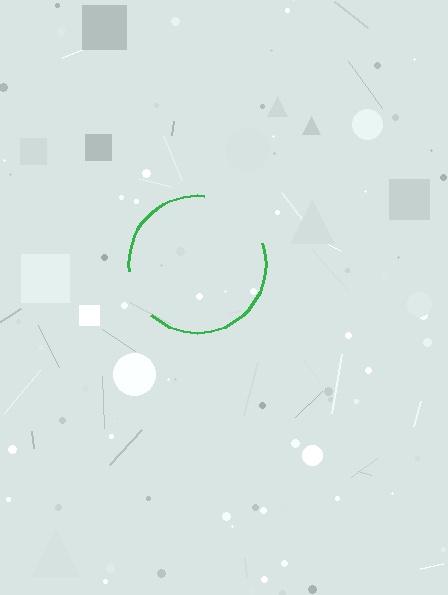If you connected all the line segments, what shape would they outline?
They would outline a circle.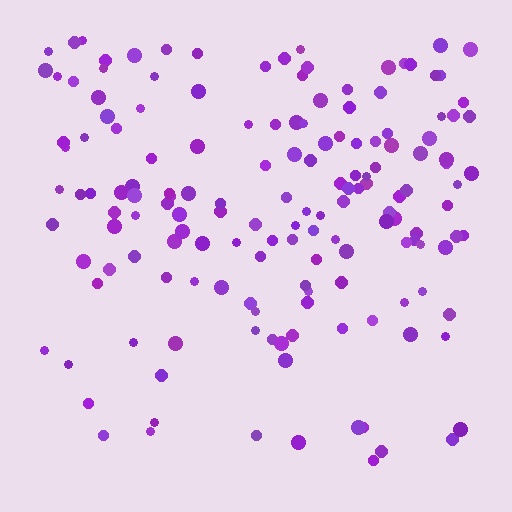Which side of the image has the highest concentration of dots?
The top.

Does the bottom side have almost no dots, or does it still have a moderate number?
Still a moderate number, just noticeably fewer than the top.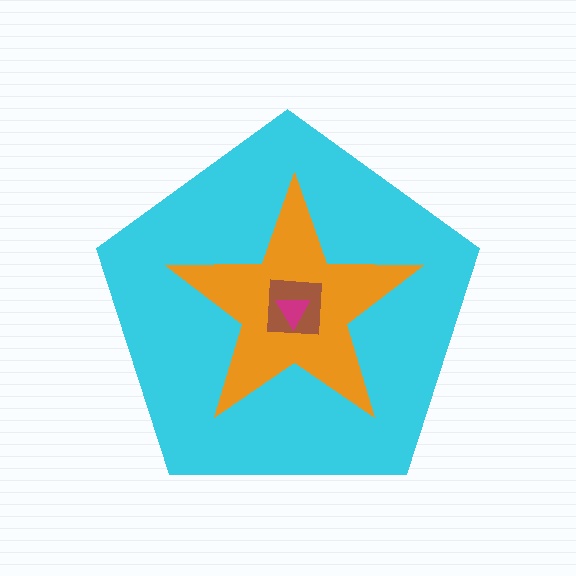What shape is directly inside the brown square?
The magenta triangle.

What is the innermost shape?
The magenta triangle.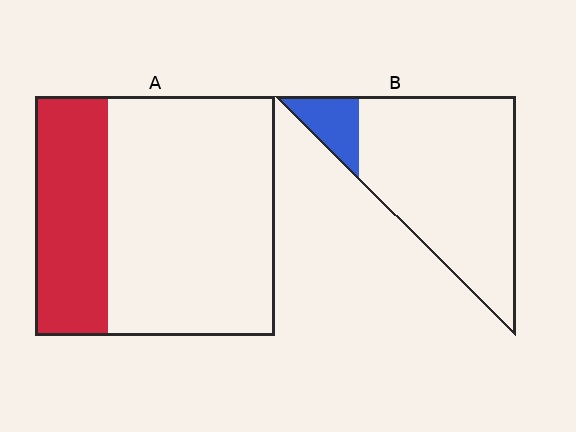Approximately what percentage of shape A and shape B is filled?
A is approximately 30% and B is approximately 10%.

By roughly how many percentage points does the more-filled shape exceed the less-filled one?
By roughly 20 percentage points (A over B).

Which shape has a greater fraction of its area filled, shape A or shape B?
Shape A.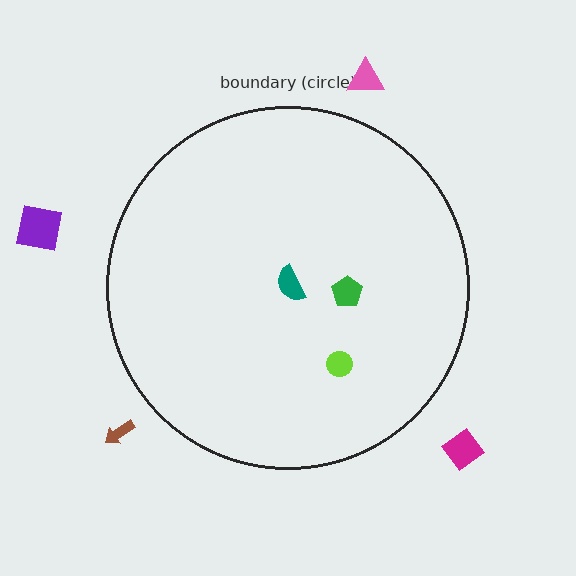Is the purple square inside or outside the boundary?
Outside.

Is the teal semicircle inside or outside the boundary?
Inside.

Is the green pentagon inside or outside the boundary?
Inside.